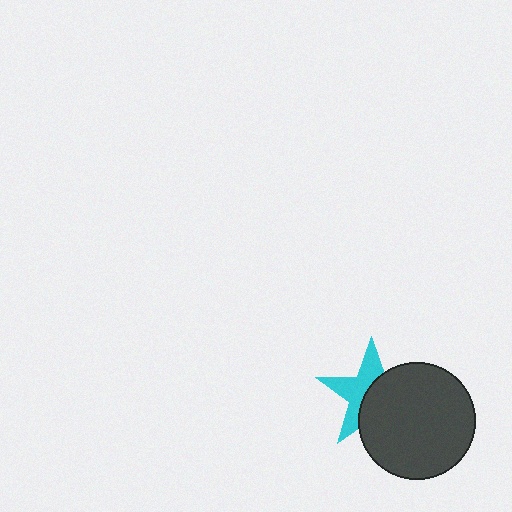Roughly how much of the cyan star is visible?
About half of it is visible (roughly 47%).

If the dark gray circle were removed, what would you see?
You would see the complete cyan star.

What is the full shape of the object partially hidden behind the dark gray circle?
The partially hidden object is a cyan star.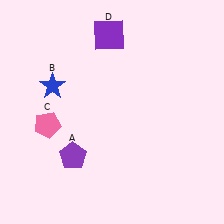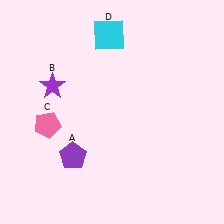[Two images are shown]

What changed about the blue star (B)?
In Image 1, B is blue. In Image 2, it changed to purple.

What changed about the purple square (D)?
In Image 1, D is purple. In Image 2, it changed to cyan.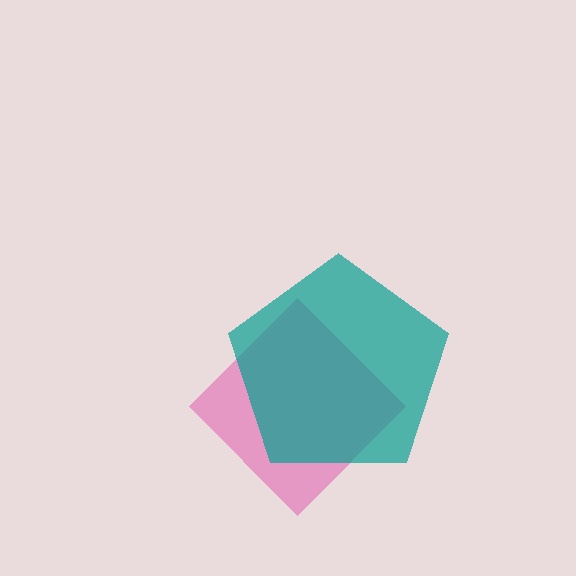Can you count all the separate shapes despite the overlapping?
Yes, there are 2 separate shapes.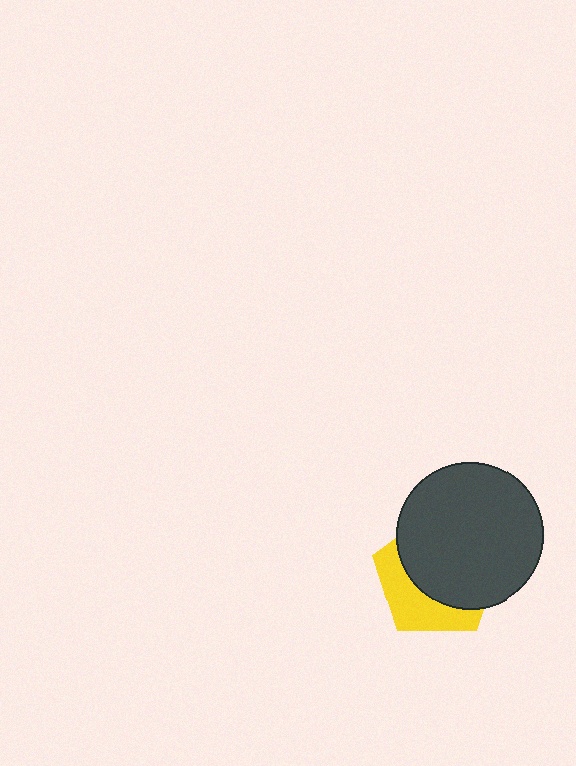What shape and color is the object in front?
The object in front is a dark gray circle.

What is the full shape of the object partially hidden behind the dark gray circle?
The partially hidden object is a yellow pentagon.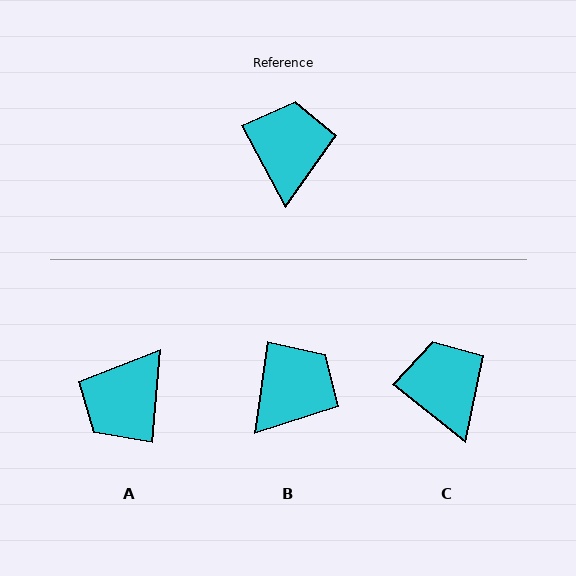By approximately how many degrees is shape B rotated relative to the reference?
Approximately 37 degrees clockwise.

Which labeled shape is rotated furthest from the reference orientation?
A, about 147 degrees away.